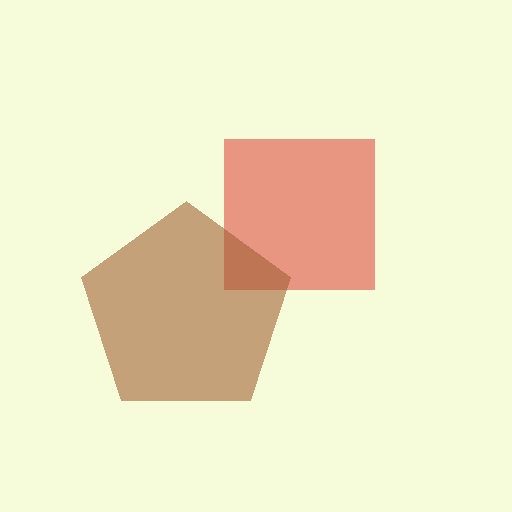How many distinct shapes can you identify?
There are 2 distinct shapes: a red square, a brown pentagon.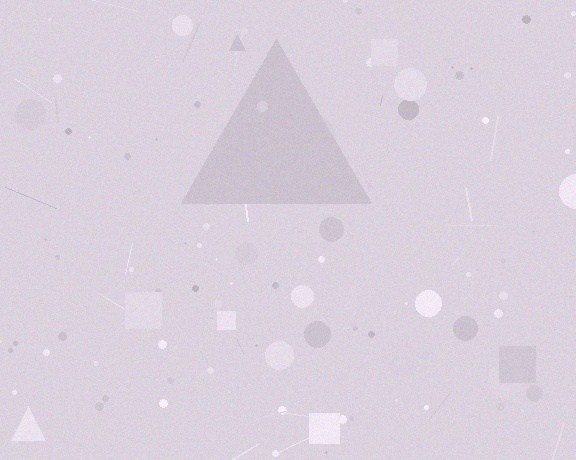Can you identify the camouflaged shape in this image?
The camouflaged shape is a triangle.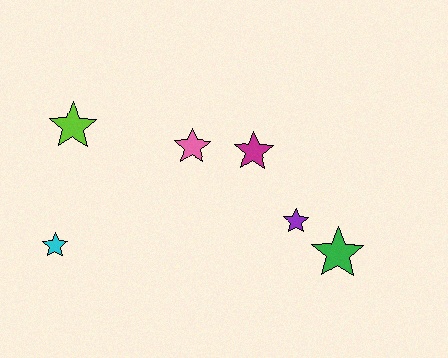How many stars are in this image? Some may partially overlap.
There are 6 stars.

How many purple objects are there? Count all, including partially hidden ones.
There is 1 purple object.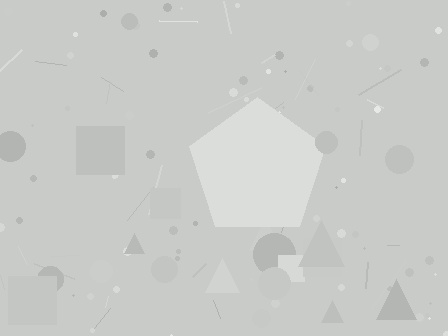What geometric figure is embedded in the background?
A pentagon is embedded in the background.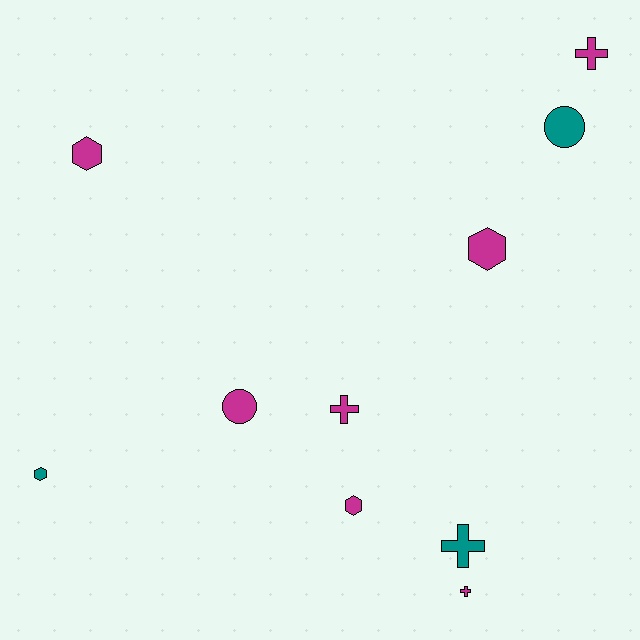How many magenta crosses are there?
There are 3 magenta crosses.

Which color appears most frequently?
Magenta, with 7 objects.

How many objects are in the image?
There are 10 objects.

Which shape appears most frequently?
Cross, with 4 objects.